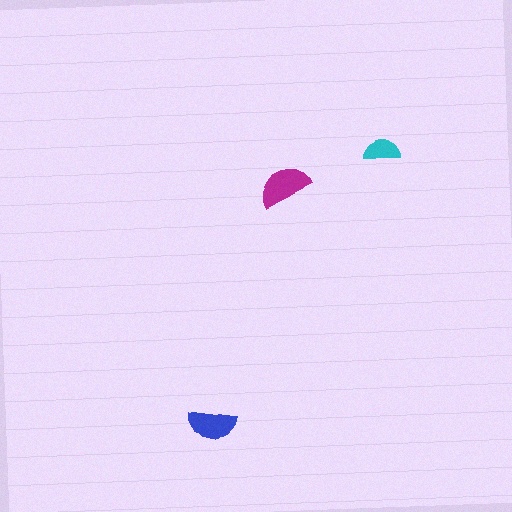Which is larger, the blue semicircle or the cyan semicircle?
The blue one.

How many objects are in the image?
There are 3 objects in the image.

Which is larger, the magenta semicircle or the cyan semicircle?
The magenta one.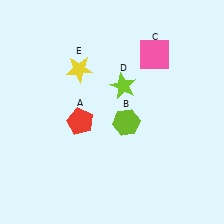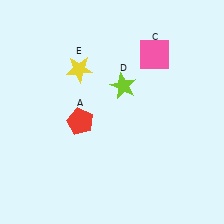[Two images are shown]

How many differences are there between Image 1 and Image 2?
There is 1 difference between the two images.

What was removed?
The lime hexagon (B) was removed in Image 2.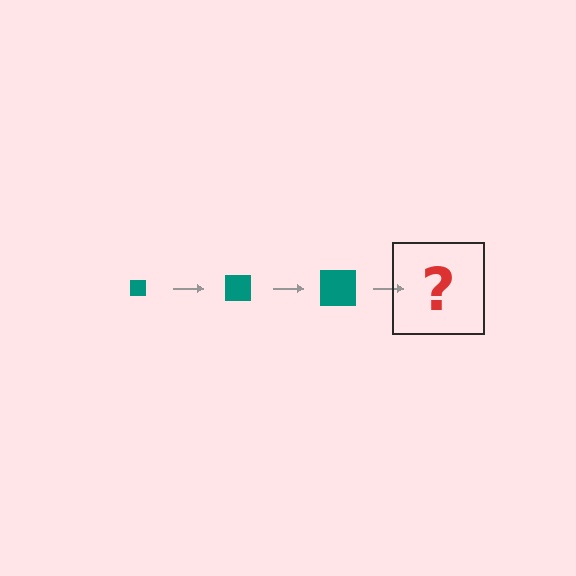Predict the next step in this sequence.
The next step is a teal square, larger than the previous one.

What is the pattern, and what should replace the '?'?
The pattern is that the square gets progressively larger each step. The '?' should be a teal square, larger than the previous one.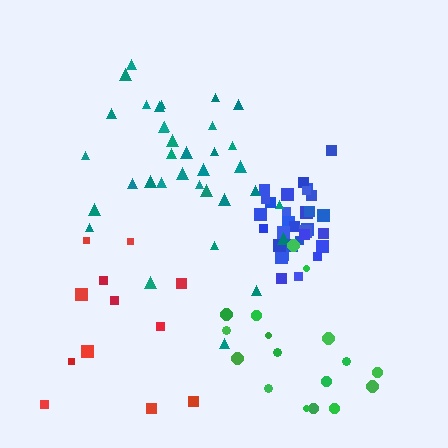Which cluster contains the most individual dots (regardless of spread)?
Teal (35).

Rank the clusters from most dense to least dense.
blue, teal, green, red.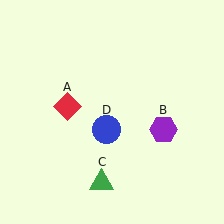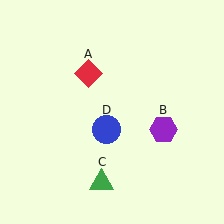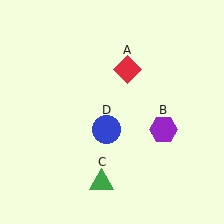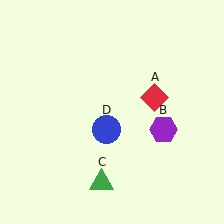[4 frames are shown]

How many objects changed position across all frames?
1 object changed position: red diamond (object A).